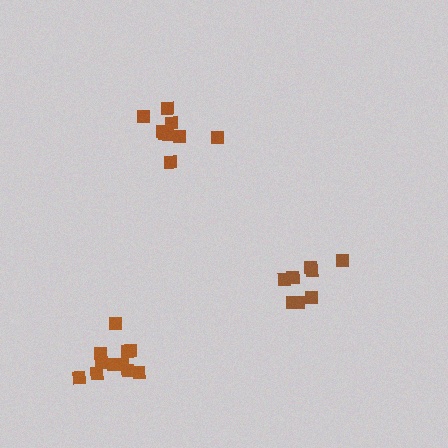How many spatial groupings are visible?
There are 3 spatial groupings.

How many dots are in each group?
Group 1: 8 dots, Group 2: 9 dots, Group 3: 11 dots (28 total).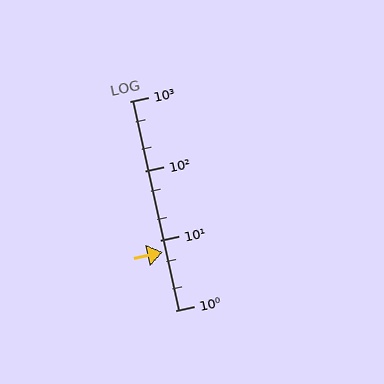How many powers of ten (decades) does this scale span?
The scale spans 3 decades, from 1 to 1000.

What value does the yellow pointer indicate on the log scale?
The pointer indicates approximately 6.9.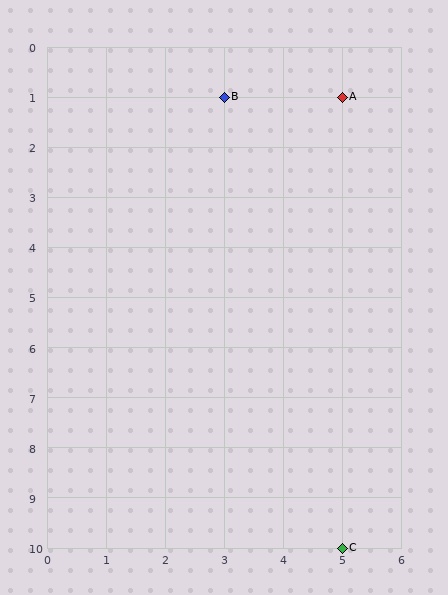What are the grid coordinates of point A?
Point A is at grid coordinates (5, 1).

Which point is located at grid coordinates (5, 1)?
Point A is at (5, 1).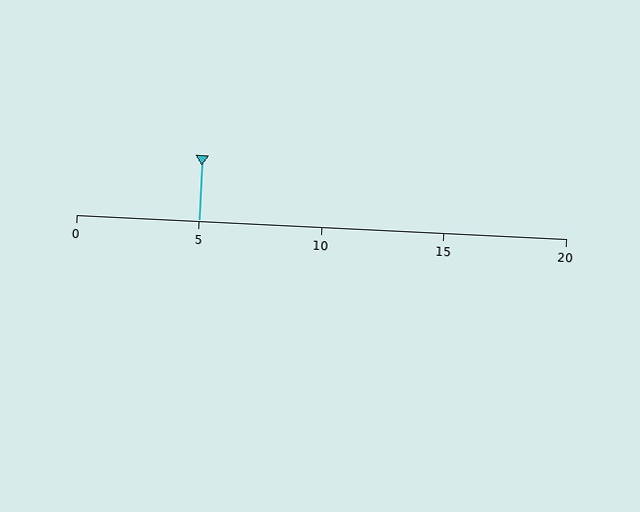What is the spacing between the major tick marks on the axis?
The major ticks are spaced 5 apart.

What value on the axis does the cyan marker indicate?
The marker indicates approximately 5.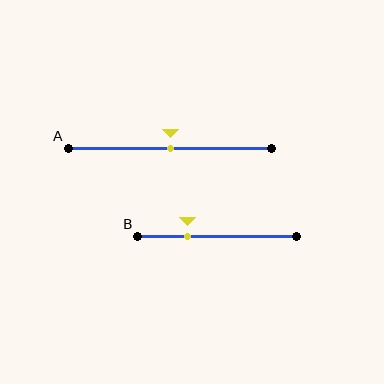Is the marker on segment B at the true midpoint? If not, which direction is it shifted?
No, the marker on segment B is shifted to the left by about 19% of the segment length.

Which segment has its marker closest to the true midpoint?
Segment A has its marker closest to the true midpoint.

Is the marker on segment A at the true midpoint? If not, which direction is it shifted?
Yes, the marker on segment A is at the true midpoint.